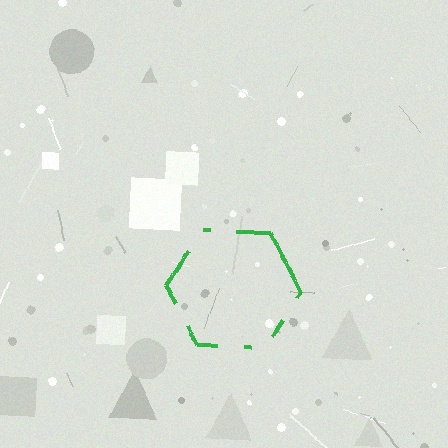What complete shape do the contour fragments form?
The contour fragments form a hexagon.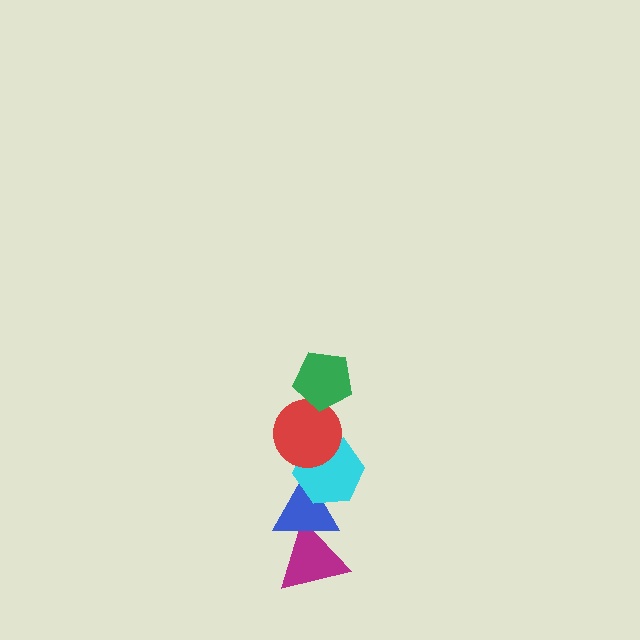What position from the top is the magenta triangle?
The magenta triangle is 5th from the top.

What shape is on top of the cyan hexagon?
The red circle is on top of the cyan hexagon.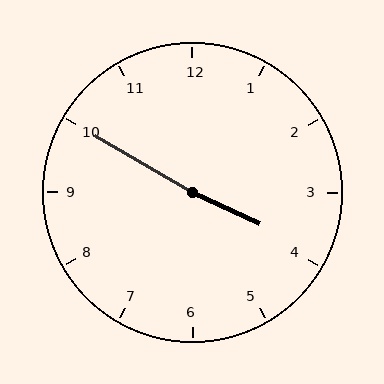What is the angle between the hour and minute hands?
Approximately 175 degrees.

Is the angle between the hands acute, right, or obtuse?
It is obtuse.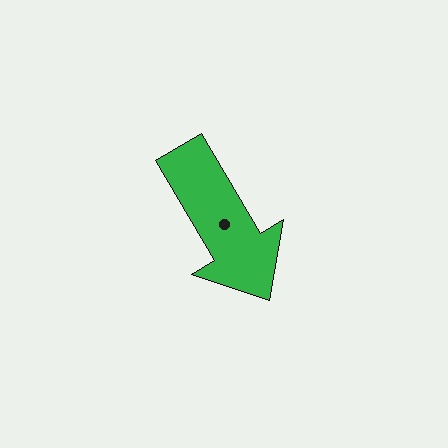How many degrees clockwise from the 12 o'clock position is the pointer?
Approximately 149 degrees.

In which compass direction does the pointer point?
Southeast.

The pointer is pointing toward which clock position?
Roughly 5 o'clock.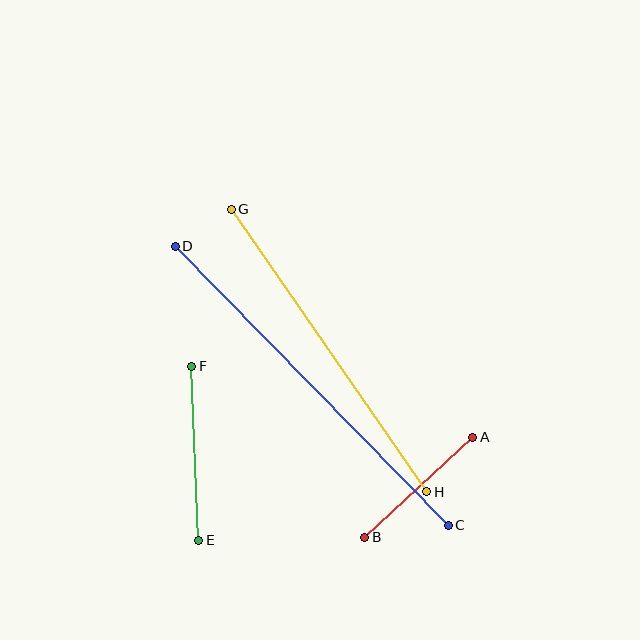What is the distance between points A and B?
The distance is approximately 147 pixels.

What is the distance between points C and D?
The distance is approximately 390 pixels.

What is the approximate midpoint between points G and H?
The midpoint is at approximately (329, 350) pixels.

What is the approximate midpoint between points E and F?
The midpoint is at approximately (195, 453) pixels.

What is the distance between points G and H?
The distance is approximately 344 pixels.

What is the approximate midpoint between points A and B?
The midpoint is at approximately (419, 487) pixels.